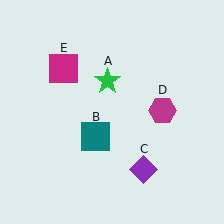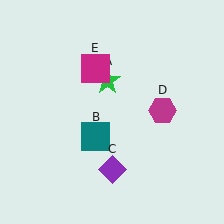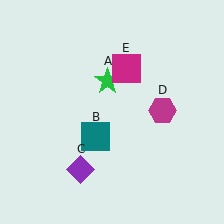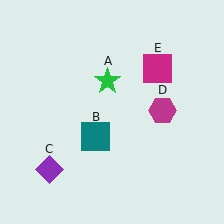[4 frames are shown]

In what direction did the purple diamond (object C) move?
The purple diamond (object C) moved left.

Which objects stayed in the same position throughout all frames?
Green star (object A) and teal square (object B) and magenta hexagon (object D) remained stationary.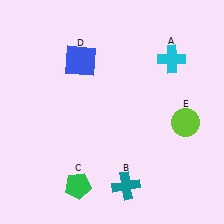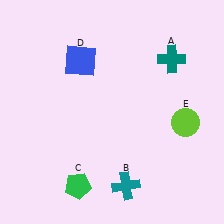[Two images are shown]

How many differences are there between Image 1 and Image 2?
There is 1 difference between the two images.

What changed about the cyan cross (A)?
In Image 1, A is cyan. In Image 2, it changed to teal.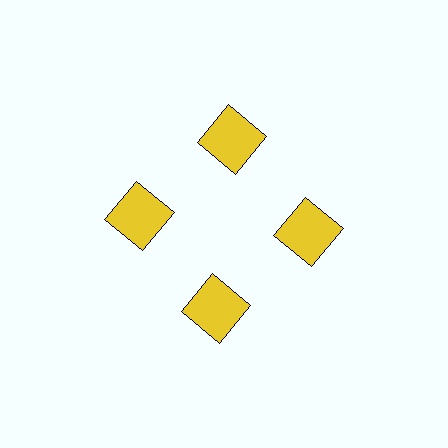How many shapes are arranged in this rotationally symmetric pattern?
There are 4 shapes, arranged in 4 groups of 1.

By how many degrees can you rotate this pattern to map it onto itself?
The pattern maps onto itself every 90 degrees of rotation.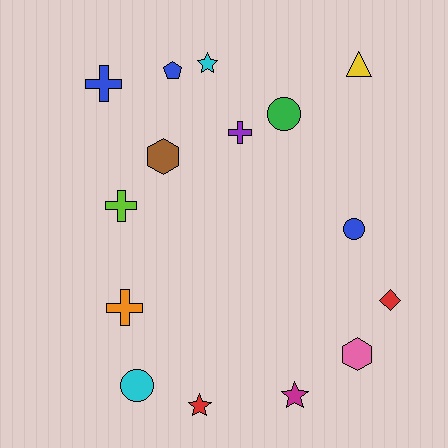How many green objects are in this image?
There is 1 green object.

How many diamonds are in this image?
There is 1 diamond.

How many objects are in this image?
There are 15 objects.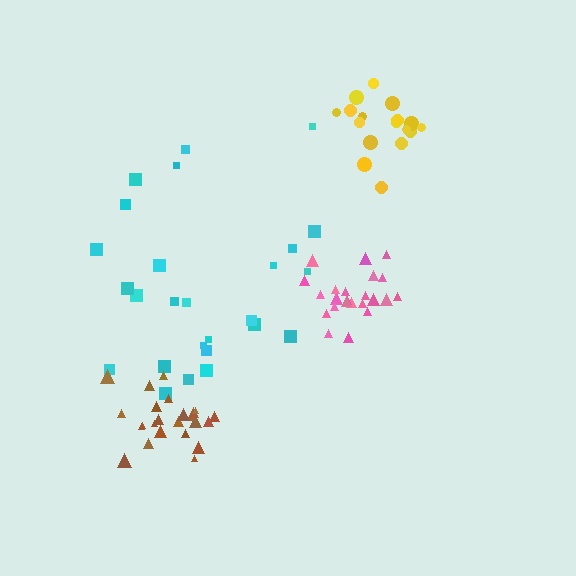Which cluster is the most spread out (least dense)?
Cyan.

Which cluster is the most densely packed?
Brown.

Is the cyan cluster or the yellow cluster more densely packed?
Yellow.